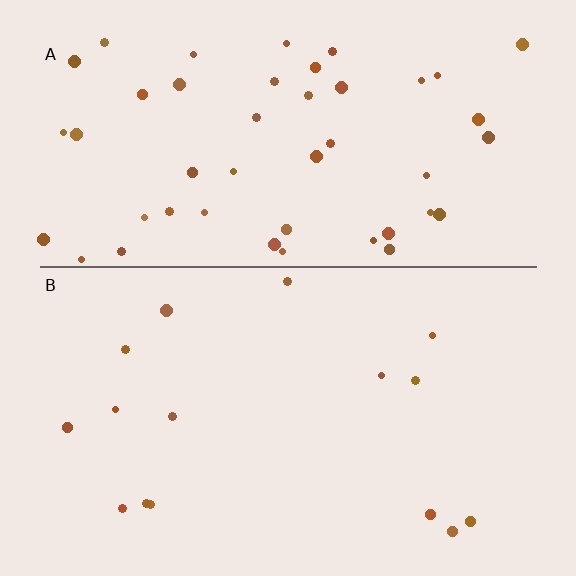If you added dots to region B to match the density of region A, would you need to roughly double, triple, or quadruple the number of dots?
Approximately triple.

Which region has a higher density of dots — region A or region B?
A (the top).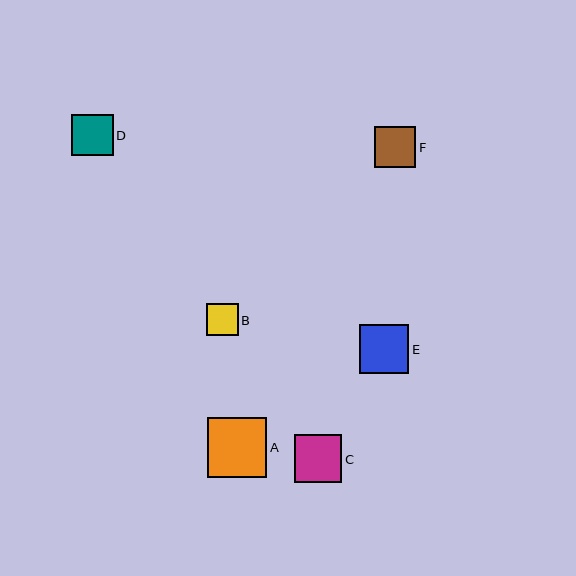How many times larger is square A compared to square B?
Square A is approximately 1.8 times the size of square B.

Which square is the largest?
Square A is the largest with a size of approximately 59 pixels.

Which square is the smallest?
Square B is the smallest with a size of approximately 32 pixels.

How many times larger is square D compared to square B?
Square D is approximately 1.3 times the size of square B.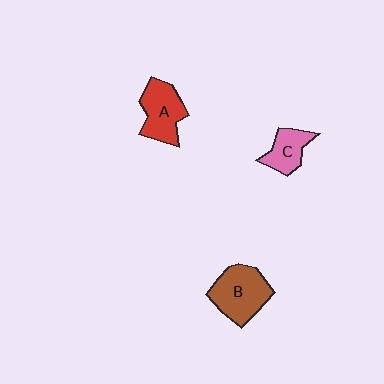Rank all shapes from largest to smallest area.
From largest to smallest: B (brown), A (red), C (pink).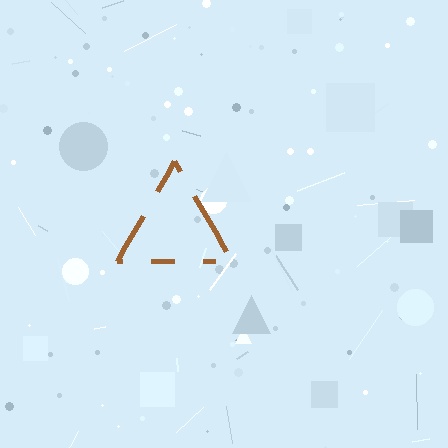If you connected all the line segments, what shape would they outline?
They would outline a triangle.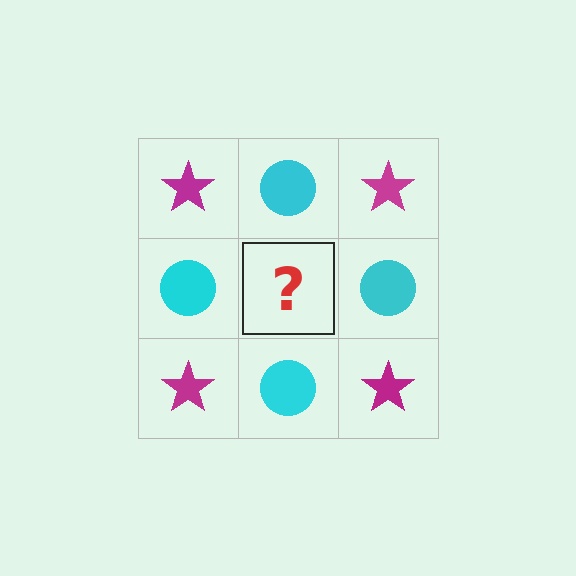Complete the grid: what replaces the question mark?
The question mark should be replaced with a magenta star.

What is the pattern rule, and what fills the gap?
The rule is that it alternates magenta star and cyan circle in a checkerboard pattern. The gap should be filled with a magenta star.